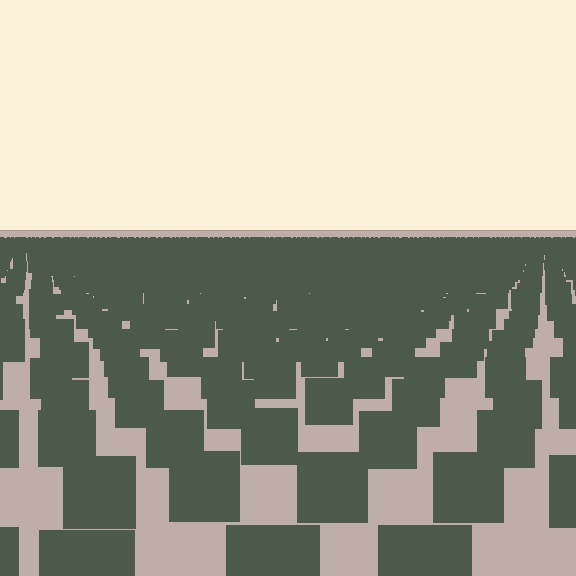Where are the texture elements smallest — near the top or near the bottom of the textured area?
Near the top.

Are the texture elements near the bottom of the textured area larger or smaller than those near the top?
Larger. Near the bottom, elements are closer to the viewer and appear at a bigger on-screen size.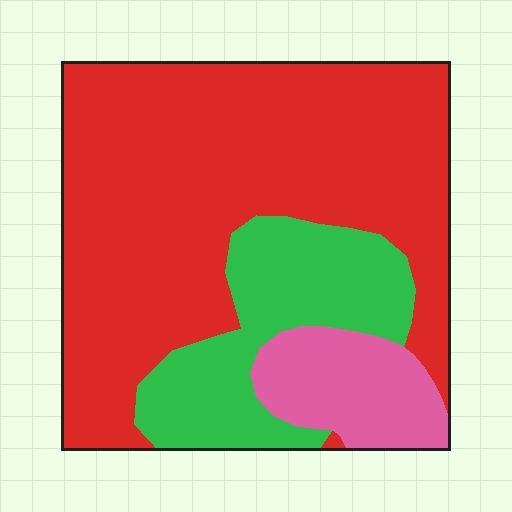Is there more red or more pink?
Red.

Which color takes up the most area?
Red, at roughly 65%.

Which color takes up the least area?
Pink, at roughly 10%.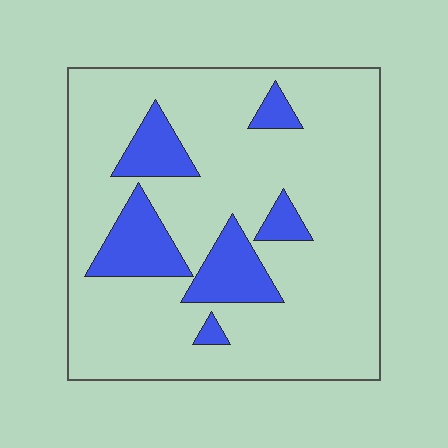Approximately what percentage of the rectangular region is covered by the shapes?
Approximately 20%.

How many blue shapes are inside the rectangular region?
6.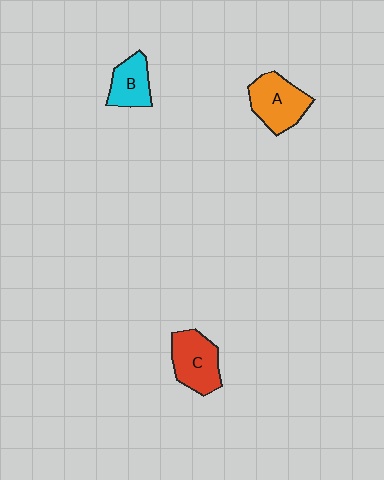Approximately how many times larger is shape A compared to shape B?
Approximately 1.4 times.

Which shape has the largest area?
Shape A (orange).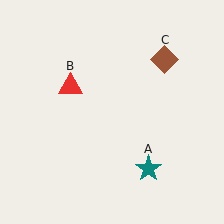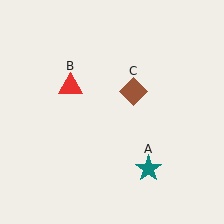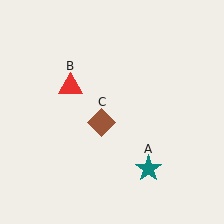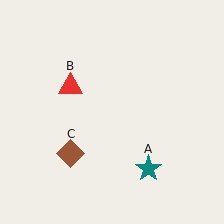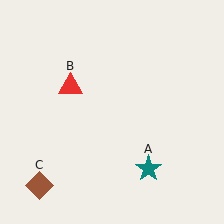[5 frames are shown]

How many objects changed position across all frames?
1 object changed position: brown diamond (object C).